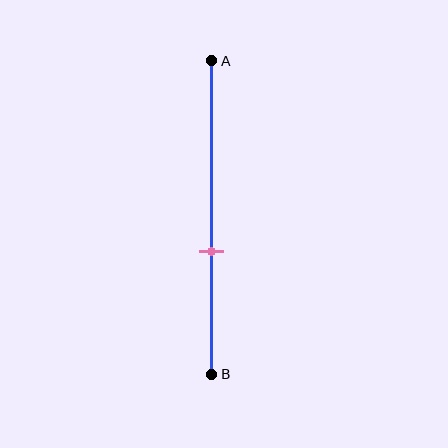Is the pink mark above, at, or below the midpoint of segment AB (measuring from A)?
The pink mark is below the midpoint of segment AB.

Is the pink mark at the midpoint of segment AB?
No, the mark is at about 60% from A, not at the 50% midpoint.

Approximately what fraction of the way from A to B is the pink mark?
The pink mark is approximately 60% of the way from A to B.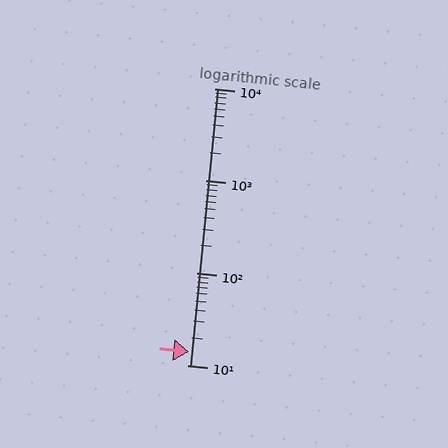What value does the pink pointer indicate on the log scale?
The pointer indicates approximately 14.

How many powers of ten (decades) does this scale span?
The scale spans 3 decades, from 10 to 10000.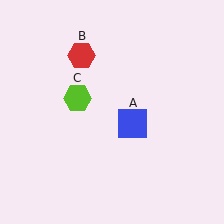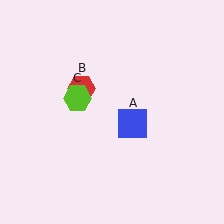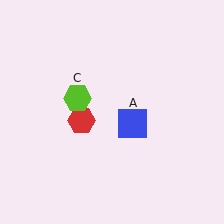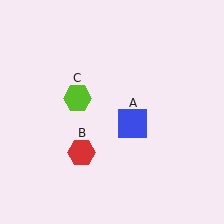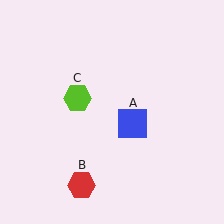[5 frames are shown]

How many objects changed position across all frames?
1 object changed position: red hexagon (object B).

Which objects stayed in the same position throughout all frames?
Blue square (object A) and lime hexagon (object C) remained stationary.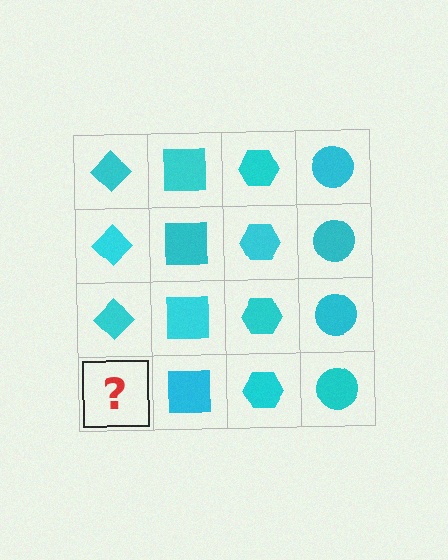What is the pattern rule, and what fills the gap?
The rule is that each column has a consistent shape. The gap should be filled with a cyan diamond.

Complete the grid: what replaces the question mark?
The question mark should be replaced with a cyan diamond.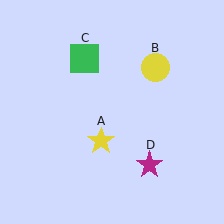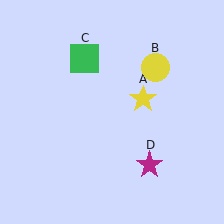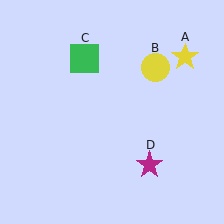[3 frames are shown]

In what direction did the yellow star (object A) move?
The yellow star (object A) moved up and to the right.